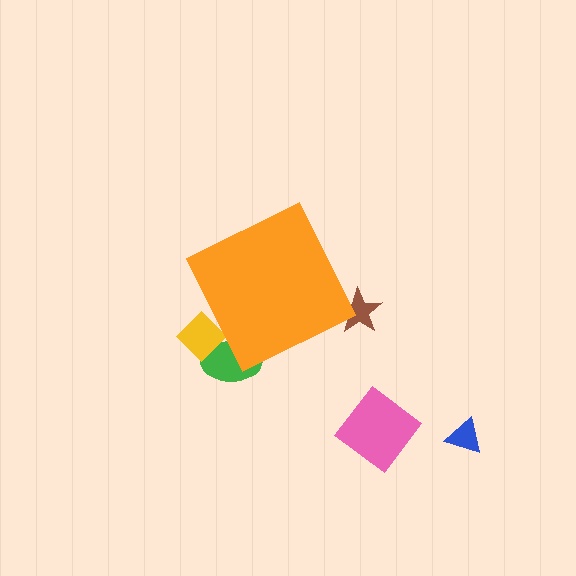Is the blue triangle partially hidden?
No, the blue triangle is fully visible.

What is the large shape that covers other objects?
An orange diamond.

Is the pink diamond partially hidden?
No, the pink diamond is fully visible.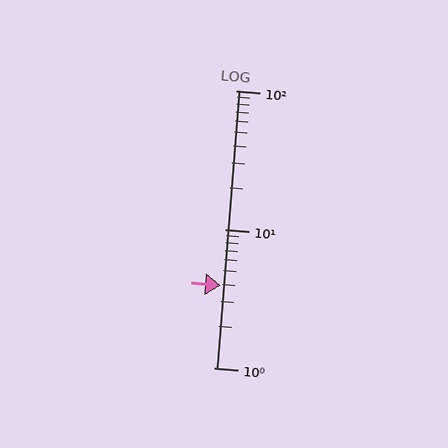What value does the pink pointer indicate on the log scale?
The pointer indicates approximately 3.9.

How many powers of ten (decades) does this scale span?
The scale spans 2 decades, from 1 to 100.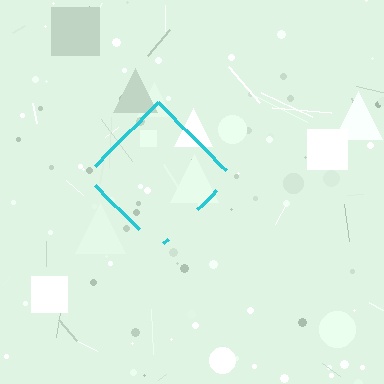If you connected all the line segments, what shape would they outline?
They would outline a diamond.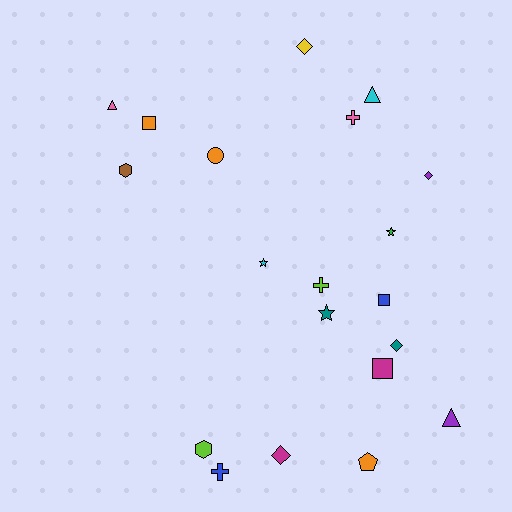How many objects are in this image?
There are 20 objects.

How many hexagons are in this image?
There are 2 hexagons.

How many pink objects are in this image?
There are 2 pink objects.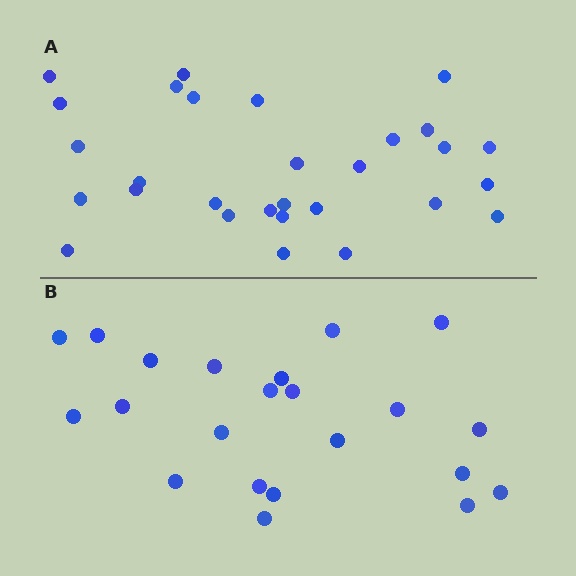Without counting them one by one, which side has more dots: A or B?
Region A (the top region) has more dots.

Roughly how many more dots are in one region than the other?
Region A has roughly 8 or so more dots than region B.